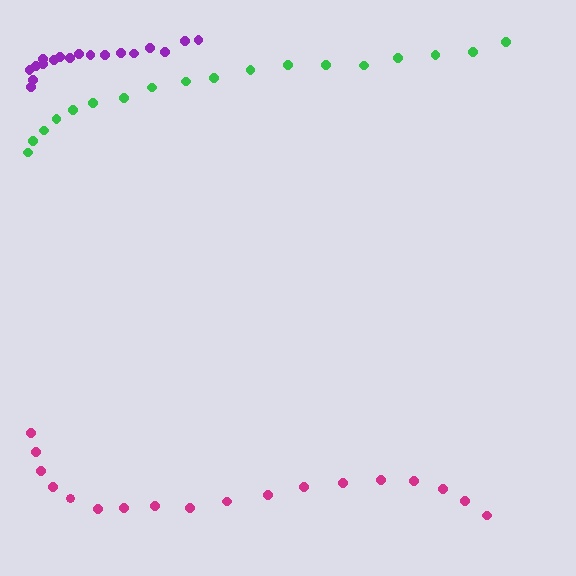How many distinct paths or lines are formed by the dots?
There are 3 distinct paths.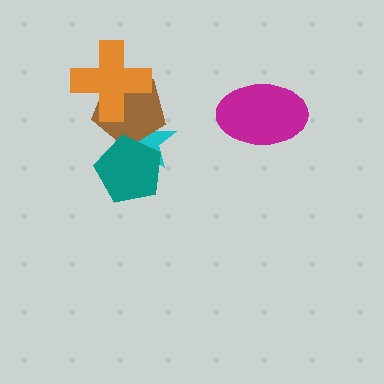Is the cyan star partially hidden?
Yes, it is partially covered by another shape.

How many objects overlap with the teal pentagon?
2 objects overlap with the teal pentagon.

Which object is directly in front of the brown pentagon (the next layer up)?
The orange cross is directly in front of the brown pentagon.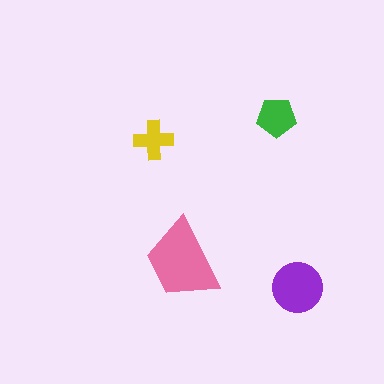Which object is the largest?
The pink trapezoid.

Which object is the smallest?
The yellow cross.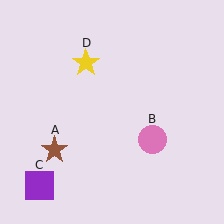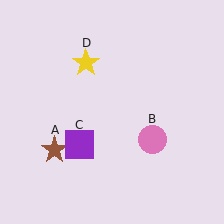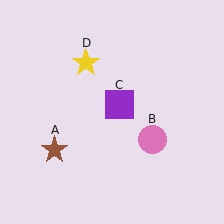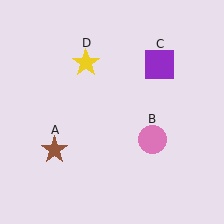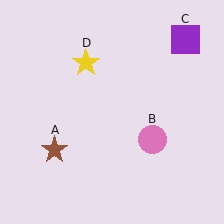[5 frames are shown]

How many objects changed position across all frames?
1 object changed position: purple square (object C).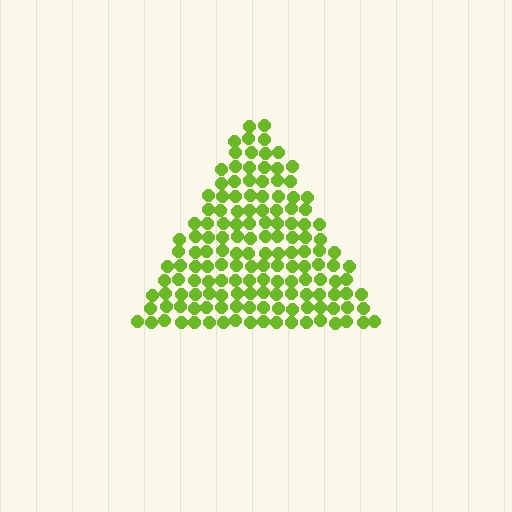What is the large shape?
The large shape is a triangle.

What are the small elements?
The small elements are circles.